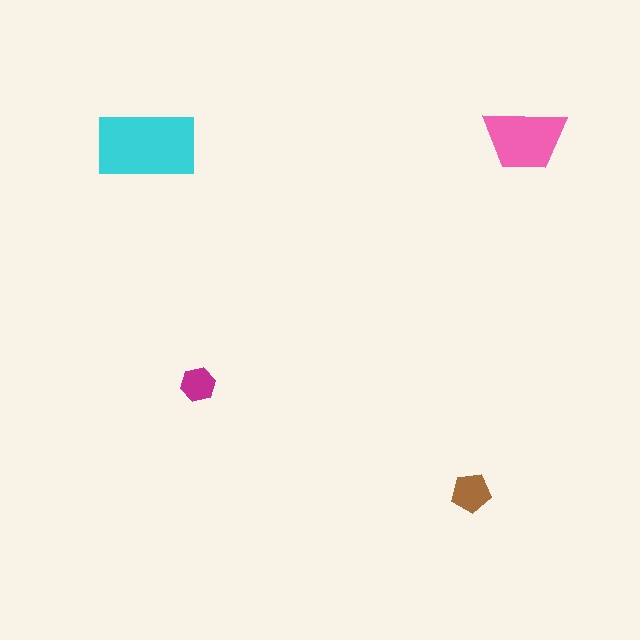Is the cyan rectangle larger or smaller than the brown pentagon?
Larger.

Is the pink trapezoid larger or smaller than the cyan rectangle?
Smaller.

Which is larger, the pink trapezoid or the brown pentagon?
The pink trapezoid.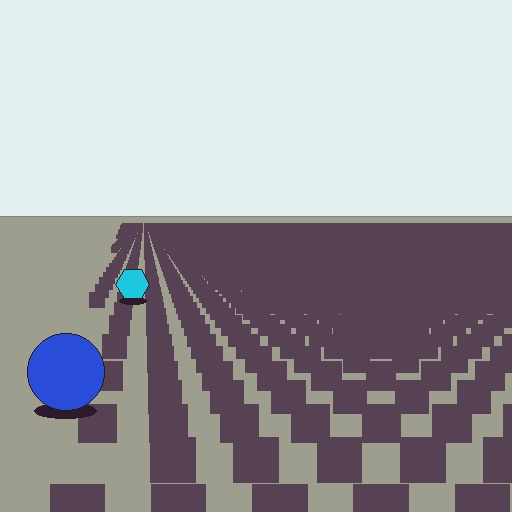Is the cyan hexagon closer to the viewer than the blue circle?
No. The blue circle is closer — you can tell from the texture gradient: the ground texture is coarser near it.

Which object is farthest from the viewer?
The cyan hexagon is farthest from the viewer. It appears smaller and the ground texture around it is denser.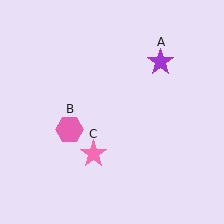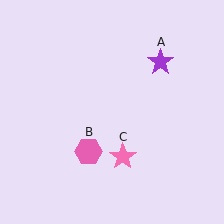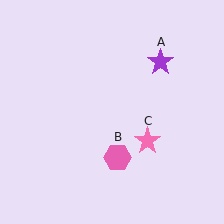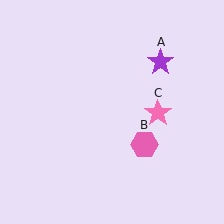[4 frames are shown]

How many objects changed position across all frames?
2 objects changed position: pink hexagon (object B), pink star (object C).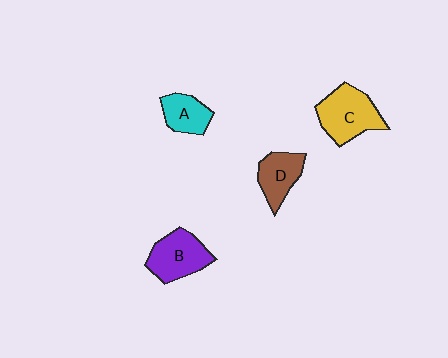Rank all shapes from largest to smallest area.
From largest to smallest: C (yellow), B (purple), D (brown), A (cyan).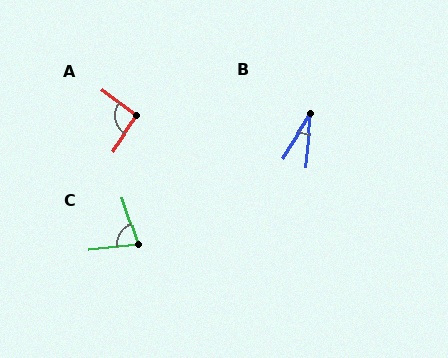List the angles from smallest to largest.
B (27°), C (77°), A (92°).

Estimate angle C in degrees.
Approximately 77 degrees.